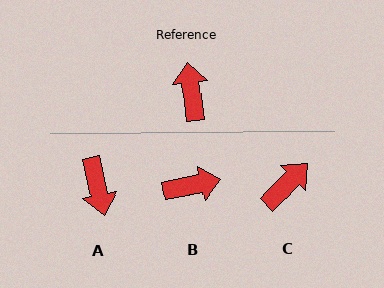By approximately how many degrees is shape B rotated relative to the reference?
Approximately 85 degrees clockwise.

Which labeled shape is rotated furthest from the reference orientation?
A, about 175 degrees away.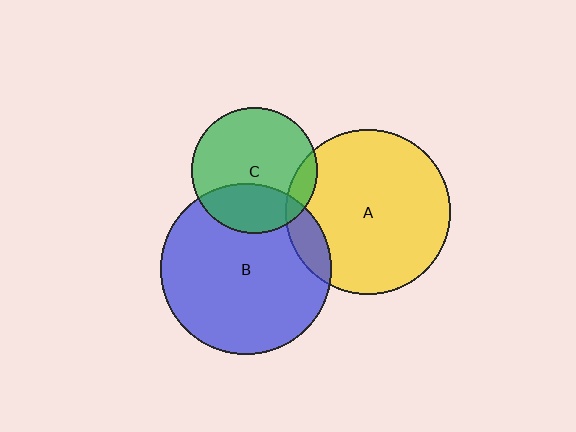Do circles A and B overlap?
Yes.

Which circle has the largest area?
Circle B (blue).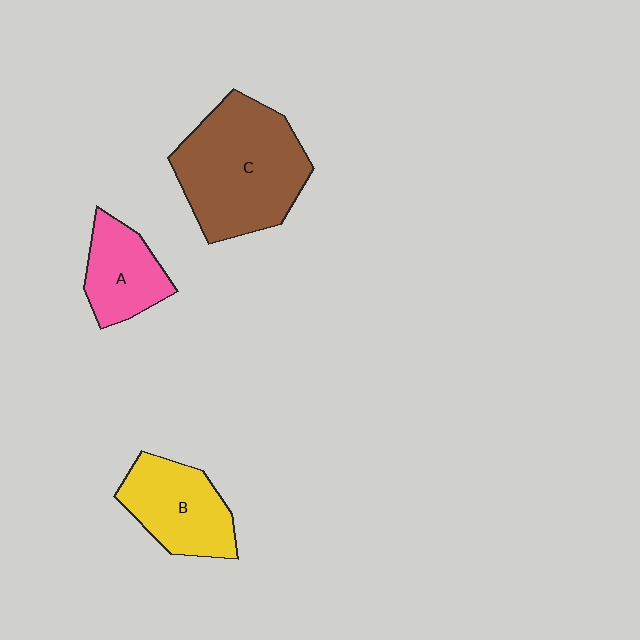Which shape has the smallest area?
Shape A (pink).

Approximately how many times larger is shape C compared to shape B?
Approximately 1.7 times.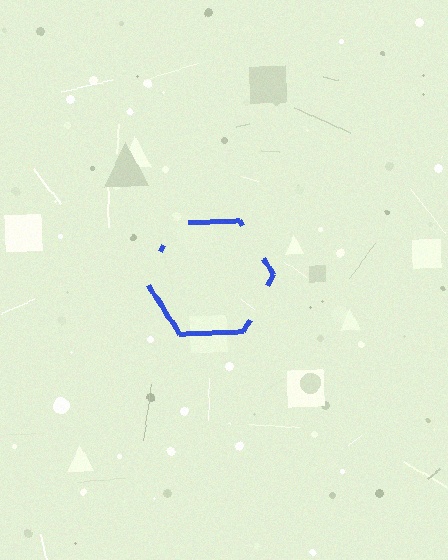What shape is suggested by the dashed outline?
The dashed outline suggests a hexagon.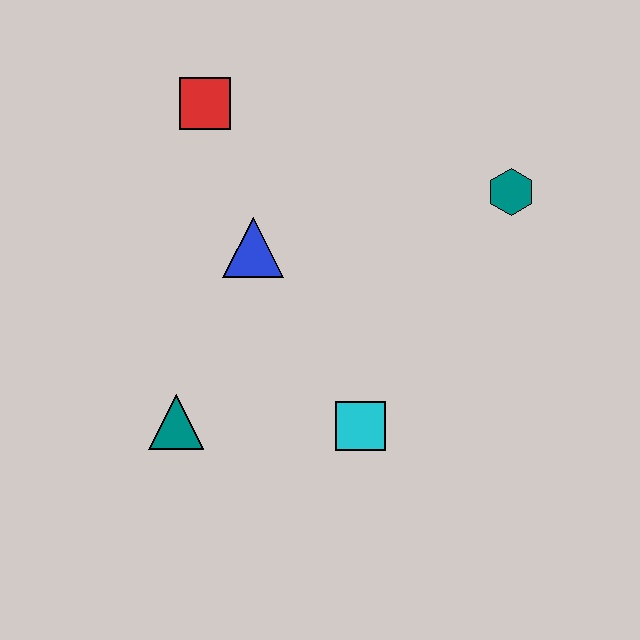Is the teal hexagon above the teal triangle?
Yes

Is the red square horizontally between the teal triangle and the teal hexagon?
Yes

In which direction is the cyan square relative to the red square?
The cyan square is below the red square.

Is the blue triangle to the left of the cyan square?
Yes